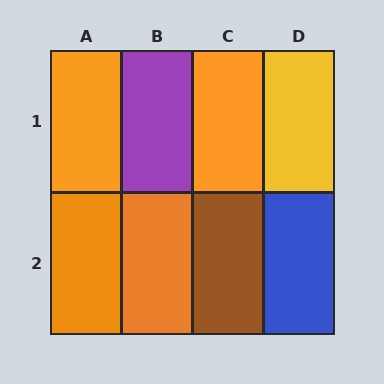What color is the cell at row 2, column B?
Orange.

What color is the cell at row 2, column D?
Blue.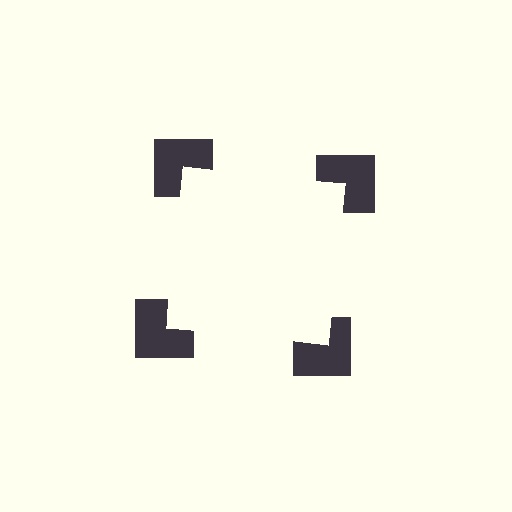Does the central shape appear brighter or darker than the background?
It typically appears slightly brighter than the background, even though no actual brightness change is drawn.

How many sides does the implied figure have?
4 sides.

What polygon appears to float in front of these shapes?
An illusory square — its edges are inferred from the aligned wedge cuts in the notched squares, not physically drawn.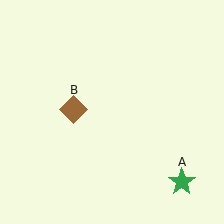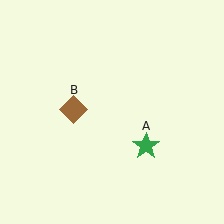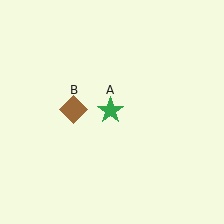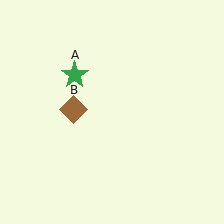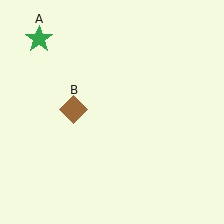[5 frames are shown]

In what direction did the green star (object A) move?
The green star (object A) moved up and to the left.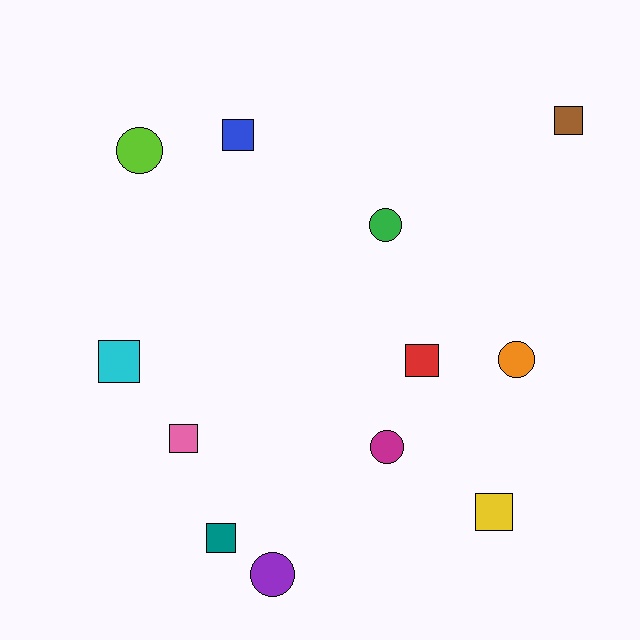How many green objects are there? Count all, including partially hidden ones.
There is 1 green object.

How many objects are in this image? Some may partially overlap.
There are 12 objects.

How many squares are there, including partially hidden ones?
There are 7 squares.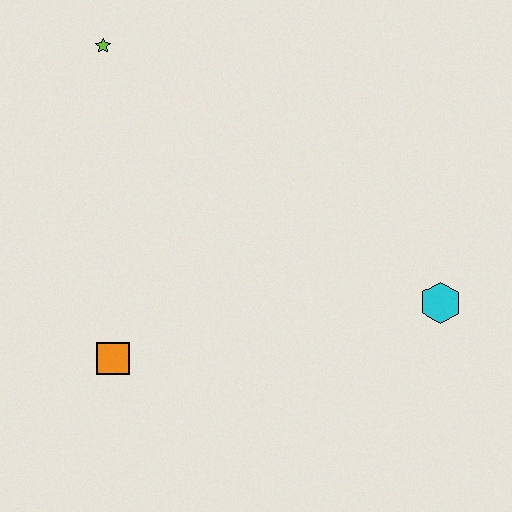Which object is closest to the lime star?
The orange square is closest to the lime star.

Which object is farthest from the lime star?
The cyan hexagon is farthest from the lime star.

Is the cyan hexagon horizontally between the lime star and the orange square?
No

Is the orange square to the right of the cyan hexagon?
No